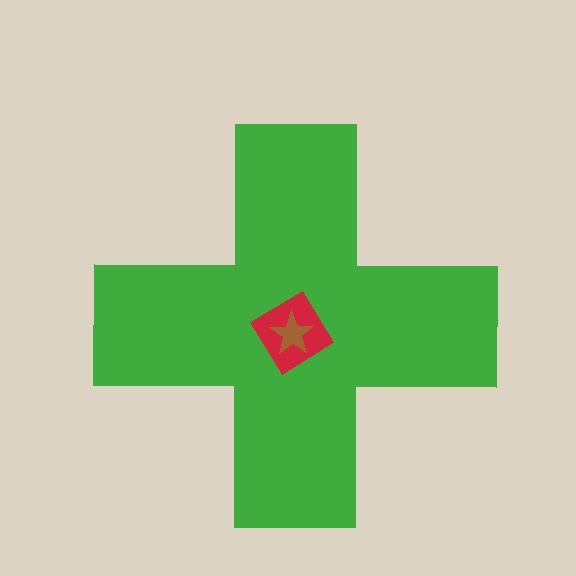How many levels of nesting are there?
3.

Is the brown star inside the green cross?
Yes.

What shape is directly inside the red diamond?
The brown star.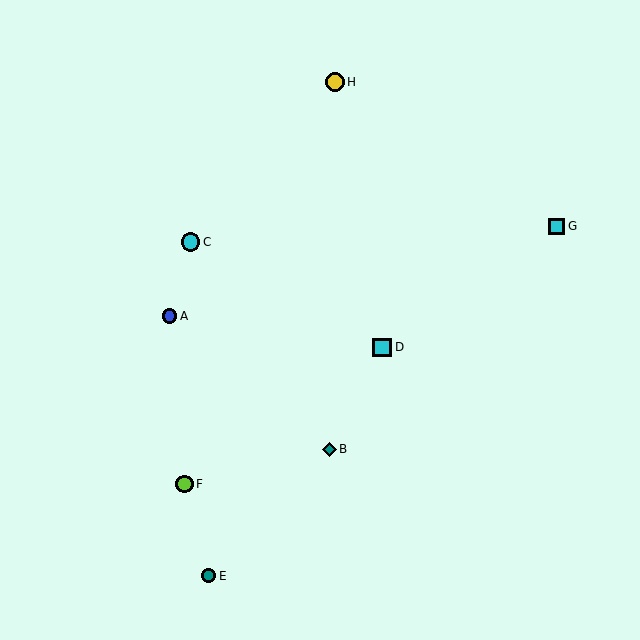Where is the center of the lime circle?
The center of the lime circle is at (184, 484).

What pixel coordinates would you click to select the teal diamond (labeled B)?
Click at (329, 449) to select the teal diamond B.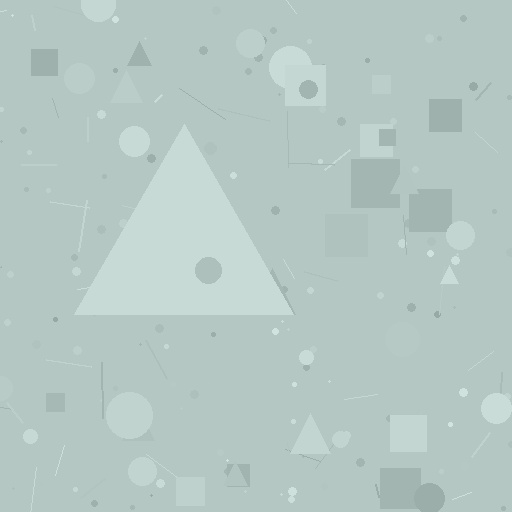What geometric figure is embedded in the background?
A triangle is embedded in the background.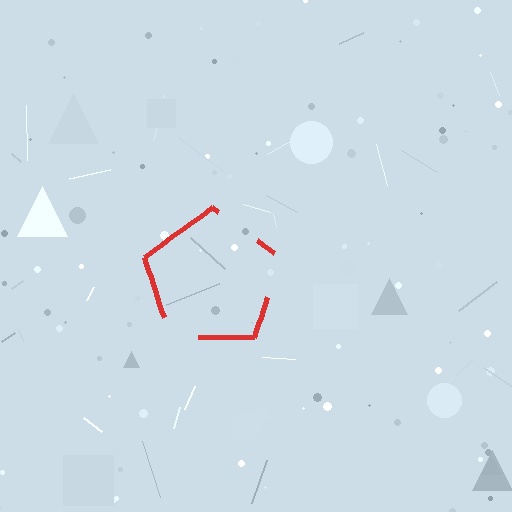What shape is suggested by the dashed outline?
The dashed outline suggests a pentagon.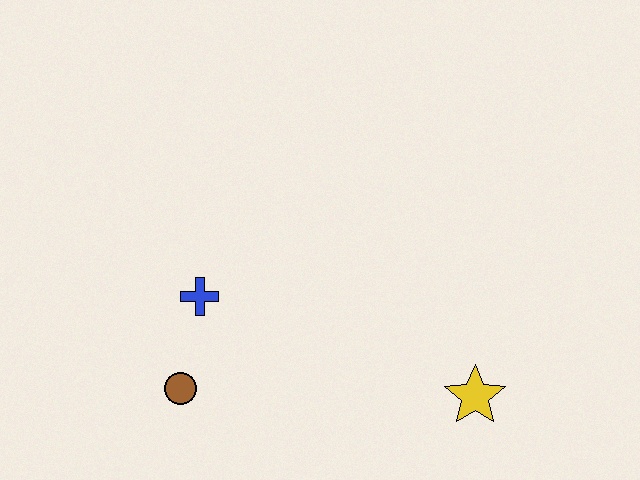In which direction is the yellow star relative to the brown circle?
The yellow star is to the right of the brown circle.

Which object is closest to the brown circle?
The blue cross is closest to the brown circle.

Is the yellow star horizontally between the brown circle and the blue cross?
No